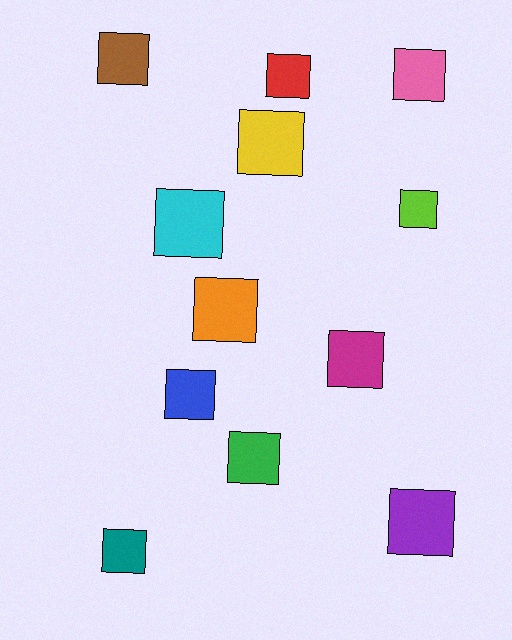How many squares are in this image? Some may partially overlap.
There are 12 squares.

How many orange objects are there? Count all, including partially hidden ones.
There is 1 orange object.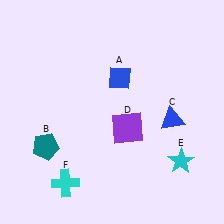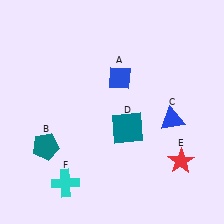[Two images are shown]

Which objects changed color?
D changed from purple to teal. E changed from cyan to red.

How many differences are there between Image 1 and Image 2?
There are 2 differences between the two images.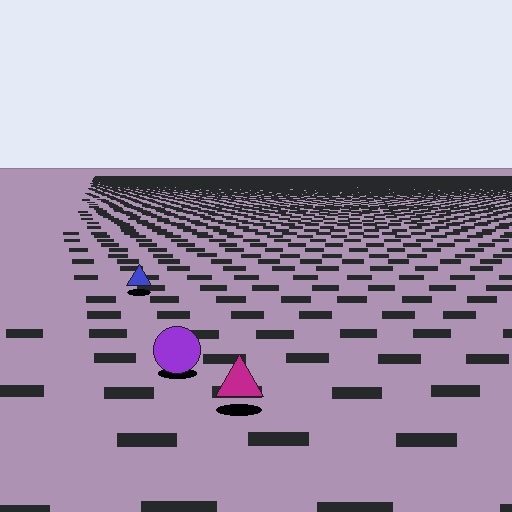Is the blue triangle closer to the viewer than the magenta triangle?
No. The magenta triangle is closer — you can tell from the texture gradient: the ground texture is coarser near it.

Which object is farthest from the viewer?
The blue triangle is farthest from the viewer. It appears smaller and the ground texture around it is denser.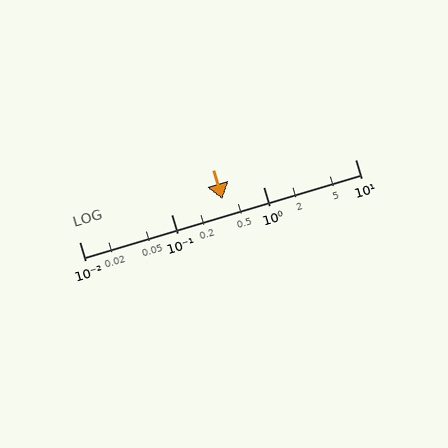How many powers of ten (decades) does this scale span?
The scale spans 3 decades, from 0.01 to 10.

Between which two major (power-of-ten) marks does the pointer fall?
The pointer is between 0.1 and 1.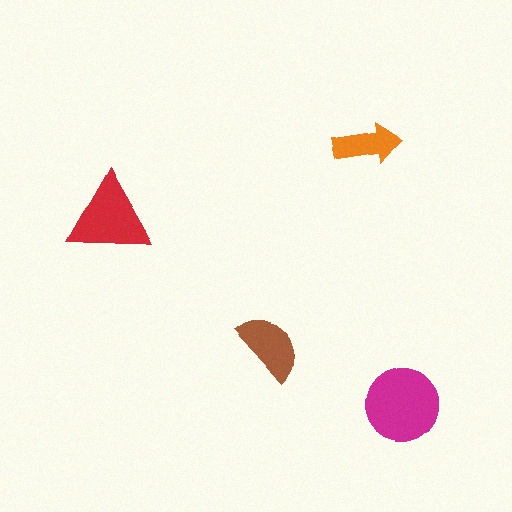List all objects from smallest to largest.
The orange arrow, the brown semicircle, the red triangle, the magenta circle.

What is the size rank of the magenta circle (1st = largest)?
1st.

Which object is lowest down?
The magenta circle is bottommost.